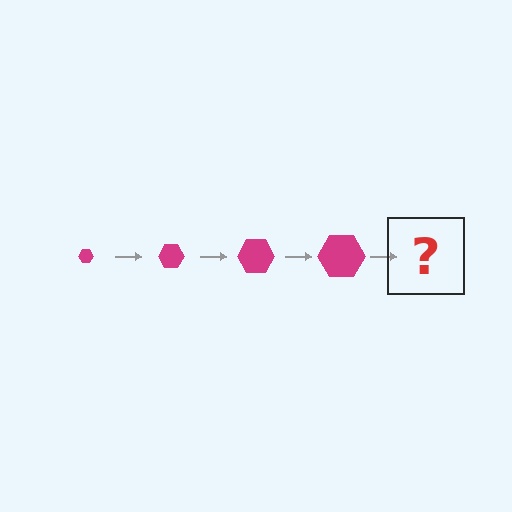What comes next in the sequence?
The next element should be a magenta hexagon, larger than the previous one.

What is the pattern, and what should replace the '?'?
The pattern is that the hexagon gets progressively larger each step. The '?' should be a magenta hexagon, larger than the previous one.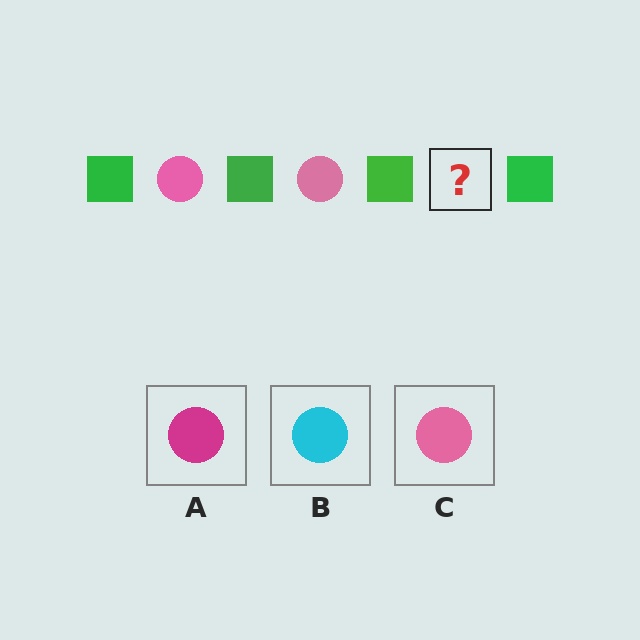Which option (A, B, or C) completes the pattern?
C.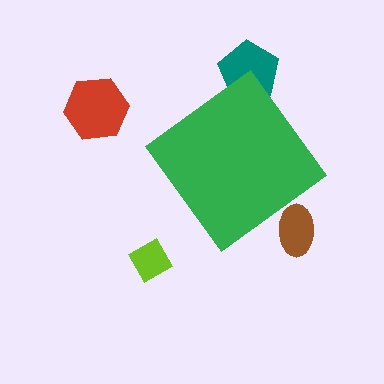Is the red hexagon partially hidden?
No, the red hexagon is fully visible.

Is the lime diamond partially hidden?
No, the lime diamond is fully visible.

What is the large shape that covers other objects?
A green diamond.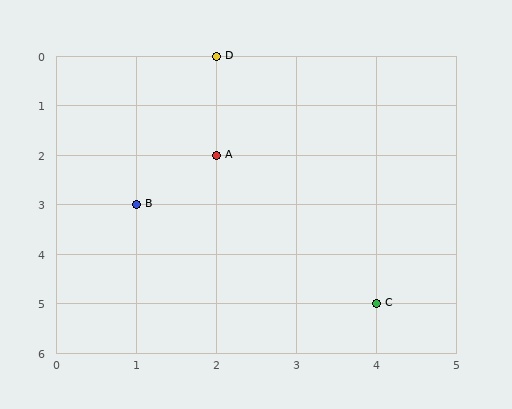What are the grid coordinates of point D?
Point D is at grid coordinates (2, 0).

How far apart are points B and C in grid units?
Points B and C are 3 columns and 2 rows apart (about 3.6 grid units diagonally).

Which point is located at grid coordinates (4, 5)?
Point C is at (4, 5).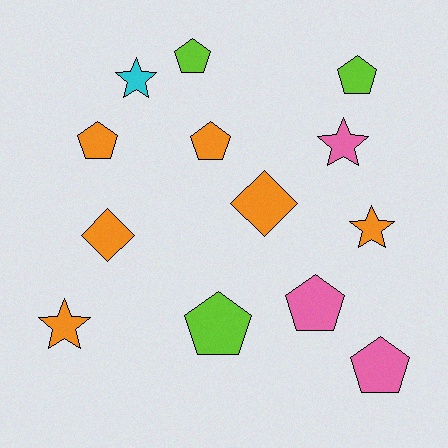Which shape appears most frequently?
Pentagon, with 7 objects.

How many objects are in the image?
There are 13 objects.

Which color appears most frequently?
Orange, with 6 objects.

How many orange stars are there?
There are 2 orange stars.